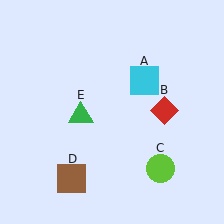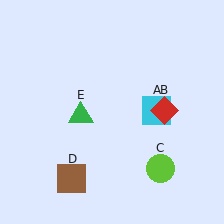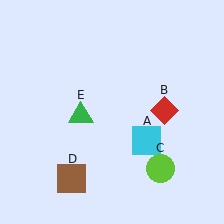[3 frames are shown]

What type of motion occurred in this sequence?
The cyan square (object A) rotated clockwise around the center of the scene.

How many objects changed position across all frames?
1 object changed position: cyan square (object A).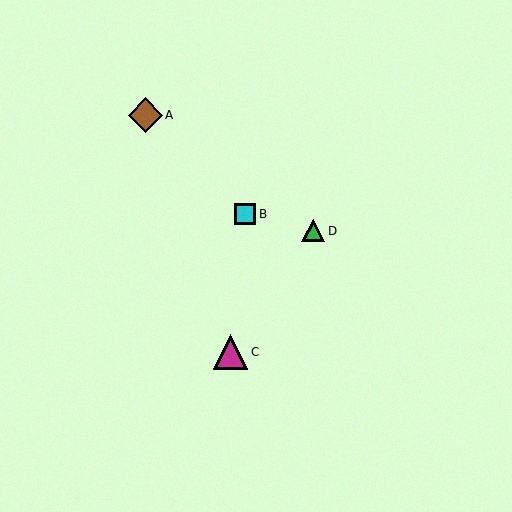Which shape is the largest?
The magenta triangle (labeled C) is the largest.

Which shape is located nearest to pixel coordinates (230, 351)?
The magenta triangle (labeled C) at (230, 352) is nearest to that location.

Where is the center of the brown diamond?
The center of the brown diamond is at (145, 115).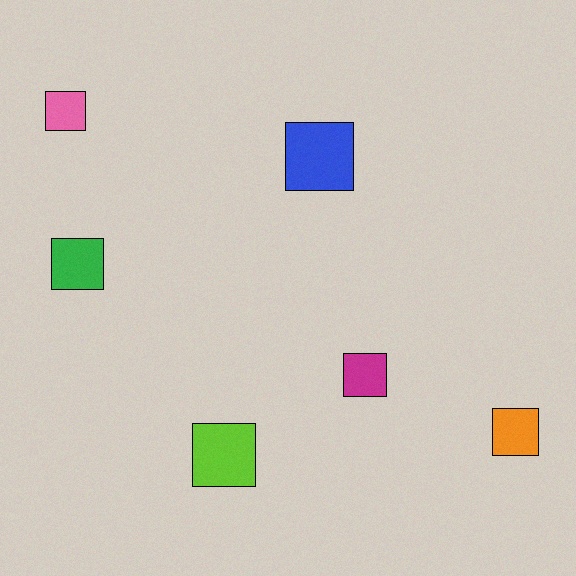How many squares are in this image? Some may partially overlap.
There are 6 squares.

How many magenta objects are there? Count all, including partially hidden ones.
There is 1 magenta object.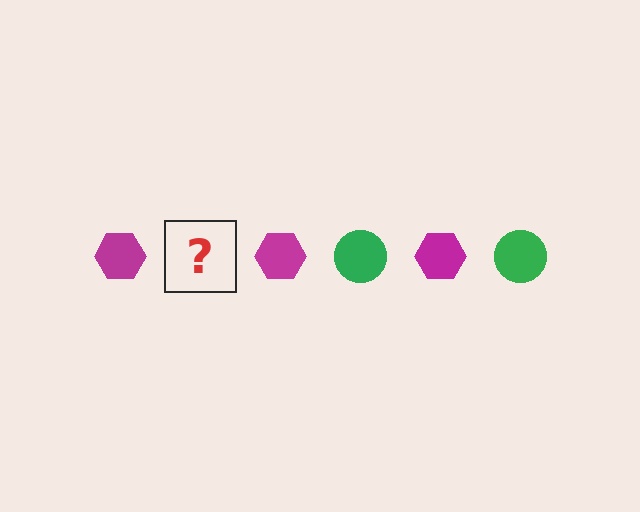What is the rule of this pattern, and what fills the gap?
The rule is that the pattern alternates between magenta hexagon and green circle. The gap should be filled with a green circle.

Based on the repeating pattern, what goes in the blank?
The blank should be a green circle.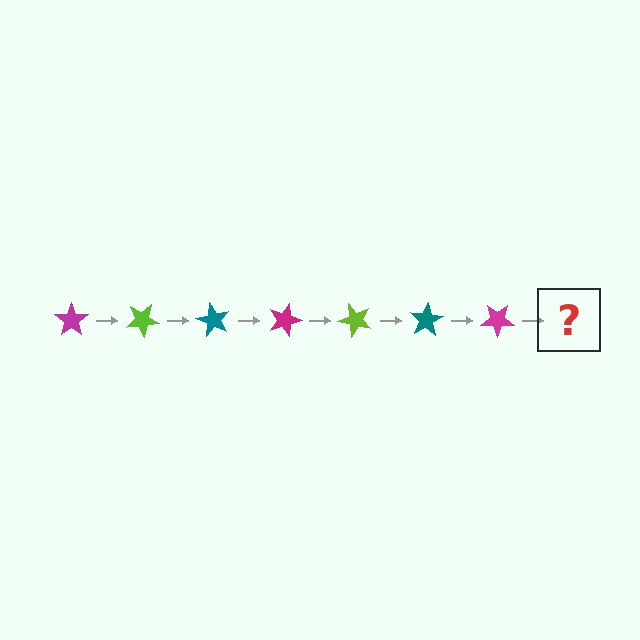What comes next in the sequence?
The next element should be a lime star, rotated 210 degrees from the start.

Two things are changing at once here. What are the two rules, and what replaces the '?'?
The two rules are that it rotates 30 degrees each step and the color cycles through magenta, lime, and teal. The '?' should be a lime star, rotated 210 degrees from the start.